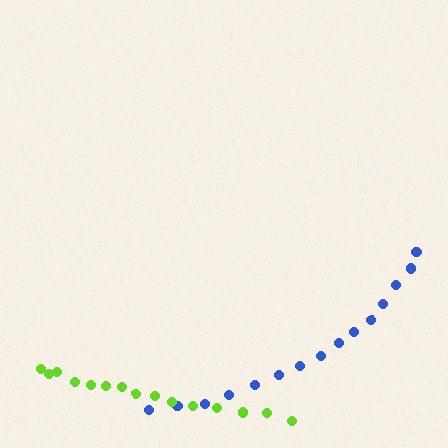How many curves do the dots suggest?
There are 2 distinct paths.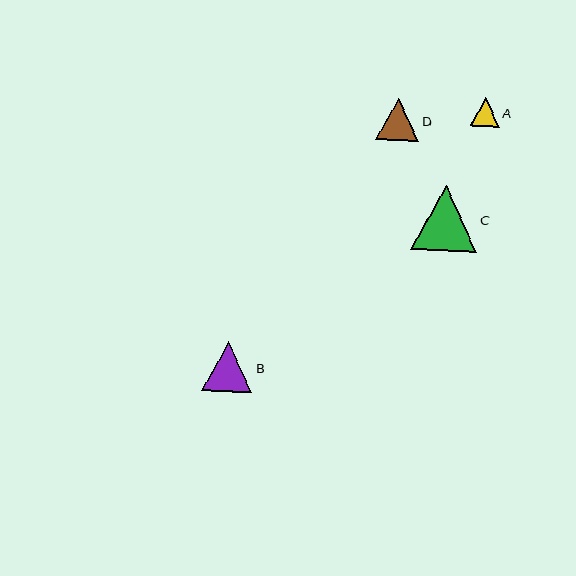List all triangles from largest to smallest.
From largest to smallest: C, B, D, A.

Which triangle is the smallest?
Triangle A is the smallest with a size of approximately 29 pixels.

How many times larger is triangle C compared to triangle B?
Triangle C is approximately 1.3 times the size of triangle B.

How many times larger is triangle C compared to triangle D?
Triangle C is approximately 1.6 times the size of triangle D.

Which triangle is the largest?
Triangle C is the largest with a size of approximately 66 pixels.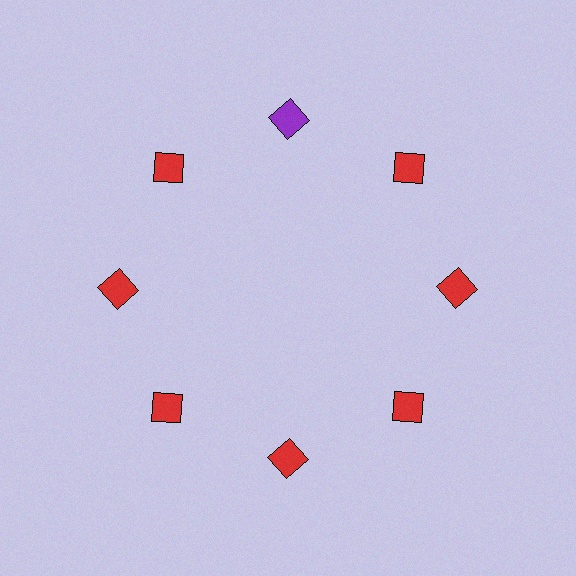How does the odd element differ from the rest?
It has a different color: purple instead of red.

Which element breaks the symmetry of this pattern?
The purple square at roughly the 12 o'clock position breaks the symmetry. All other shapes are red squares.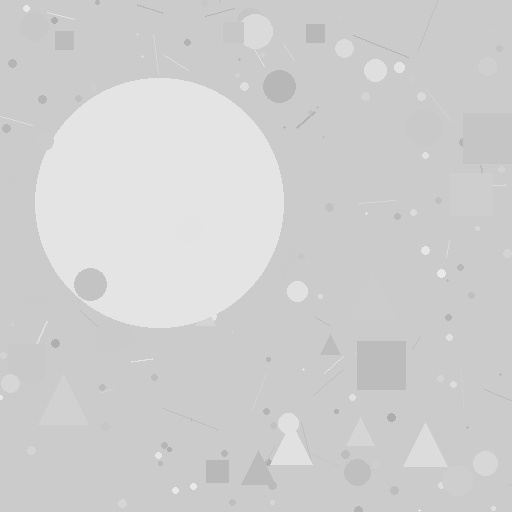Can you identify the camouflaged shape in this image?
The camouflaged shape is a circle.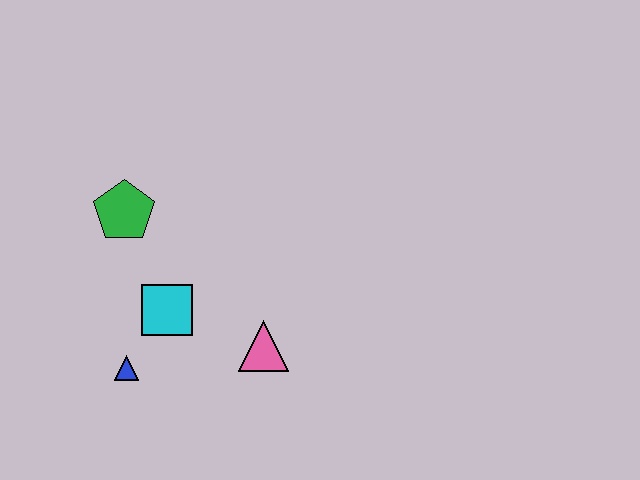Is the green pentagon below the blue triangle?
No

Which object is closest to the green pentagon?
The cyan square is closest to the green pentagon.